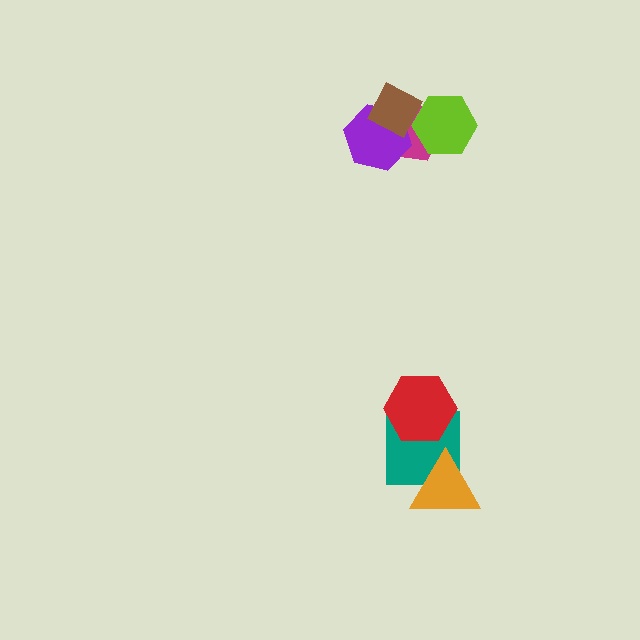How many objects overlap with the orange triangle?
1 object overlaps with the orange triangle.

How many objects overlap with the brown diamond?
3 objects overlap with the brown diamond.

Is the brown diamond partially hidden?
No, no other shape covers it.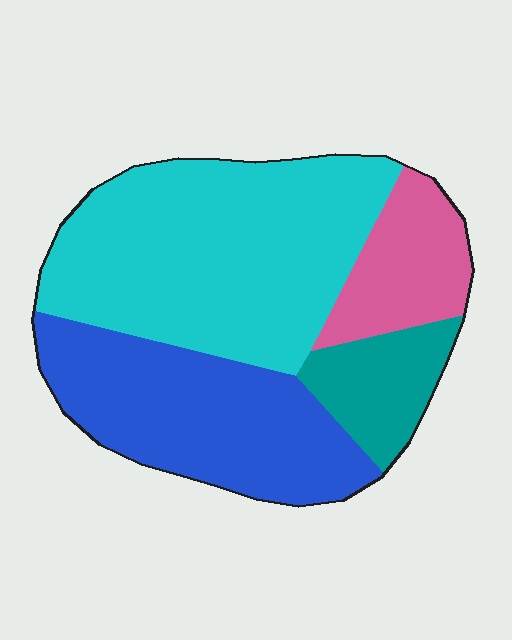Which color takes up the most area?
Cyan, at roughly 45%.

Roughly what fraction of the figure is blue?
Blue covers 30% of the figure.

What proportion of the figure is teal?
Teal takes up about one tenth (1/10) of the figure.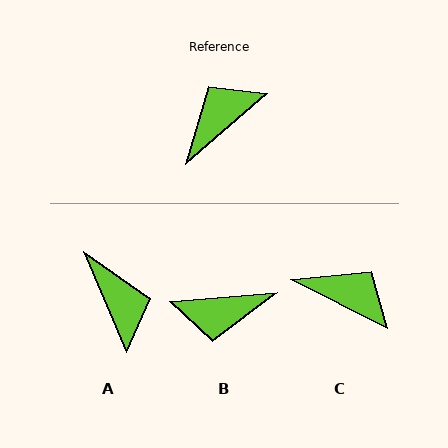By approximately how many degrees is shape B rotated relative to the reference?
Approximately 144 degrees counter-clockwise.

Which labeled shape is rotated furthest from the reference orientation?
B, about 144 degrees away.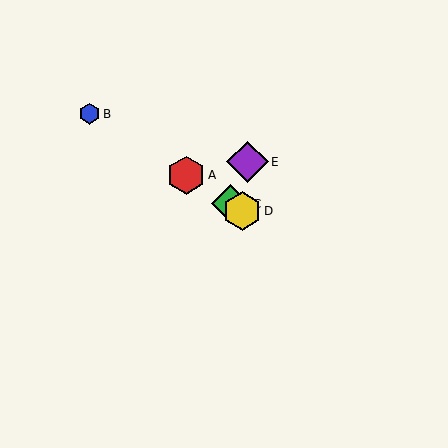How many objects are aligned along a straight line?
4 objects (A, B, C, D) are aligned along a straight line.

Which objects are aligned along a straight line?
Objects A, B, C, D are aligned along a straight line.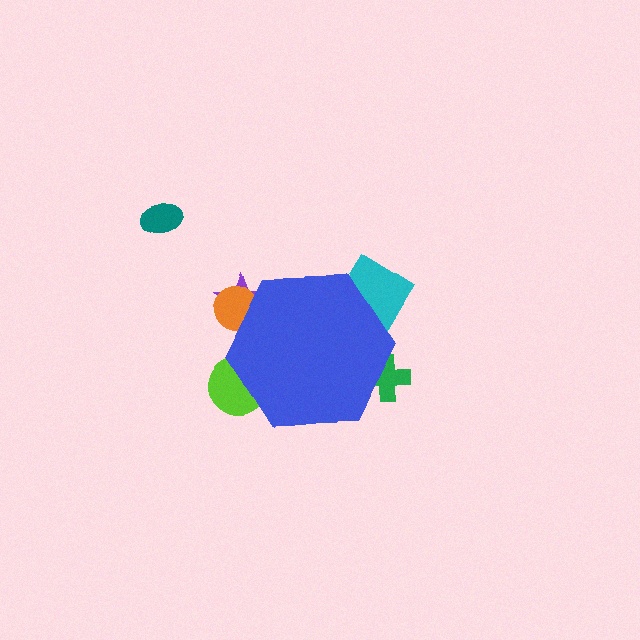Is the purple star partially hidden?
Yes, the purple star is partially hidden behind the blue hexagon.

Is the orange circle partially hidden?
Yes, the orange circle is partially hidden behind the blue hexagon.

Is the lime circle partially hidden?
Yes, the lime circle is partially hidden behind the blue hexagon.